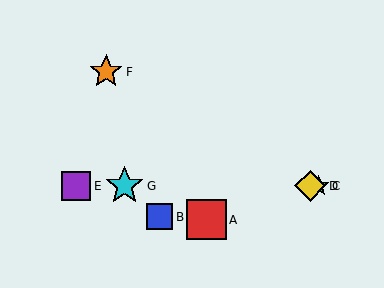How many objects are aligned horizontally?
4 objects (C, D, E, G) are aligned horizontally.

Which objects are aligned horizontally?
Objects C, D, E, G are aligned horizontally.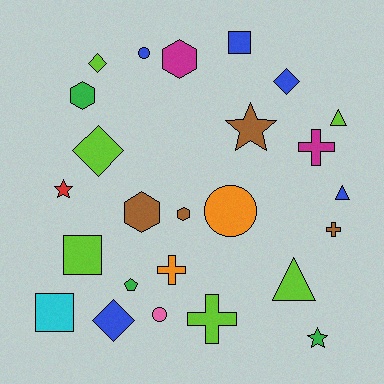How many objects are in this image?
There are 25 objects.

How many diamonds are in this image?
There are 4 diamonds.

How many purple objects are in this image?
There are no purple objects.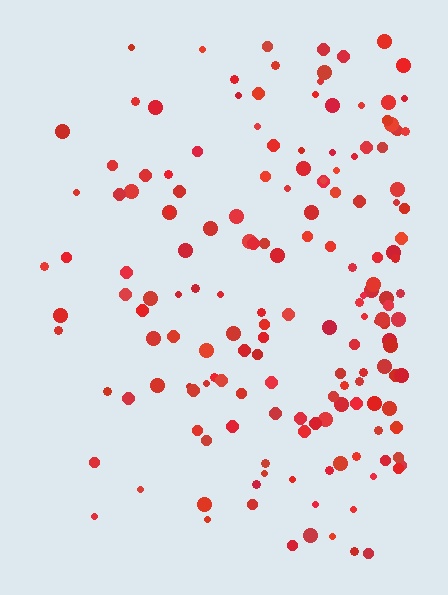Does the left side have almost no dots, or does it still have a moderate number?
Still a moderate number, just noticeably fewer than the right.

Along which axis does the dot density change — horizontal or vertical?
Horizontal.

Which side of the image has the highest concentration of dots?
The right.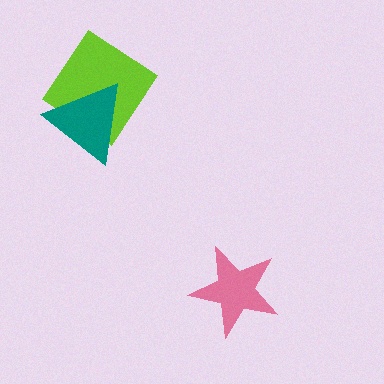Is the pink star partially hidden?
No, no other shape covers it.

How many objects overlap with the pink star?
0 objects overlap with the pink star.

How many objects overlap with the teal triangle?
1 object overlaps with the teal triangle.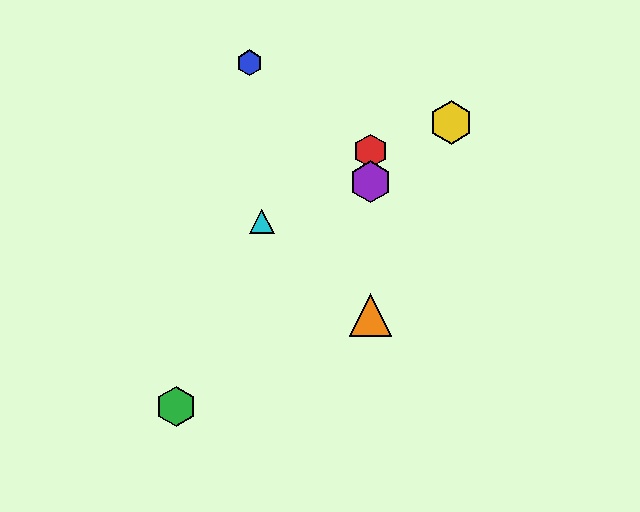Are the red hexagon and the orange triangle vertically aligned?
Yes, both are at x≈371.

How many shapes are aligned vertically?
3 shapes (the red hexagon, the purple hexagon, the orange triangle) are aligned vertically.